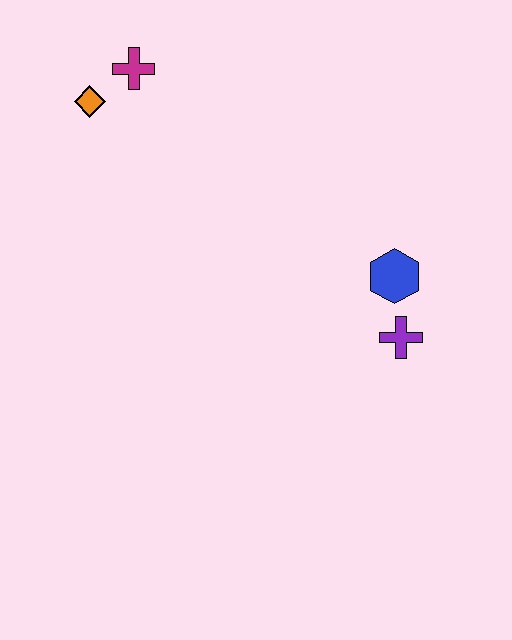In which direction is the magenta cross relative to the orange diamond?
The magenta cross is to the right of the orange diamond.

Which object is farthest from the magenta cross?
The purple cross is farthest from the magenta cross.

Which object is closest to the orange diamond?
The magenta cross is closest to the orange diamond.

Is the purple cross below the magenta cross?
Yes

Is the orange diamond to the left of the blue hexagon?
Yes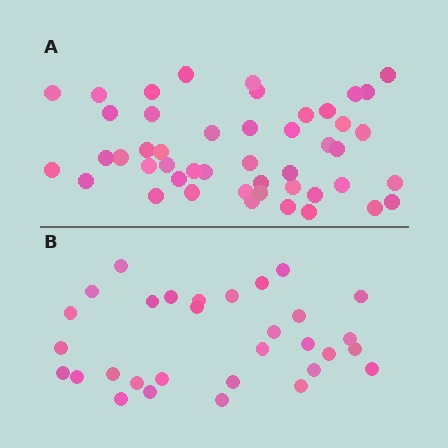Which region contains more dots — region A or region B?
Region A (the top region) has more dots.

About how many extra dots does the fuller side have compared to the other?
Region A has approximately 15 more dots than region B.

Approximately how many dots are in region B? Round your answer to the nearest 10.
About 30 dots. (The exact count is 31, which rounds to 30.)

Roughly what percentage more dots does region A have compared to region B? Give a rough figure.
About 50% more.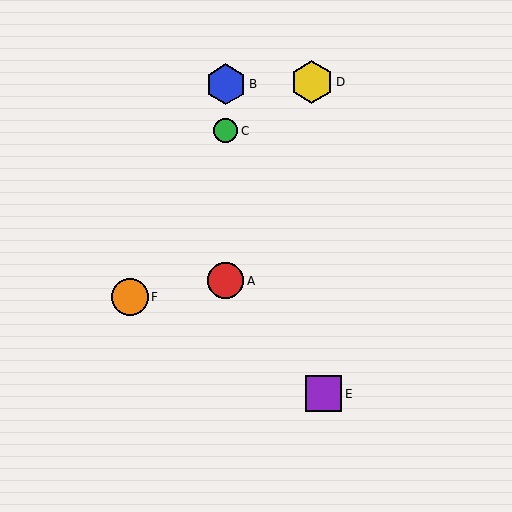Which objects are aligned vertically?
Objects A, B, C are aligned vertically.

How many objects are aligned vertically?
3 objects (A, B, C) are aligned vertically.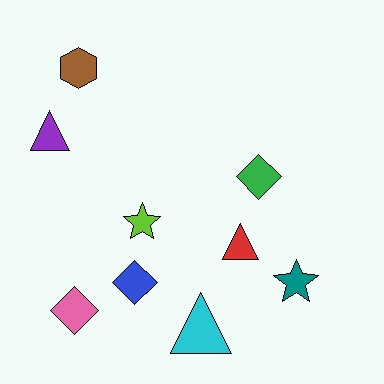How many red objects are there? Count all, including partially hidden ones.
There is 1 red object.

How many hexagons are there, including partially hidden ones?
There is 1 hexagon.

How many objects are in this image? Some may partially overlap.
There are 9 objects.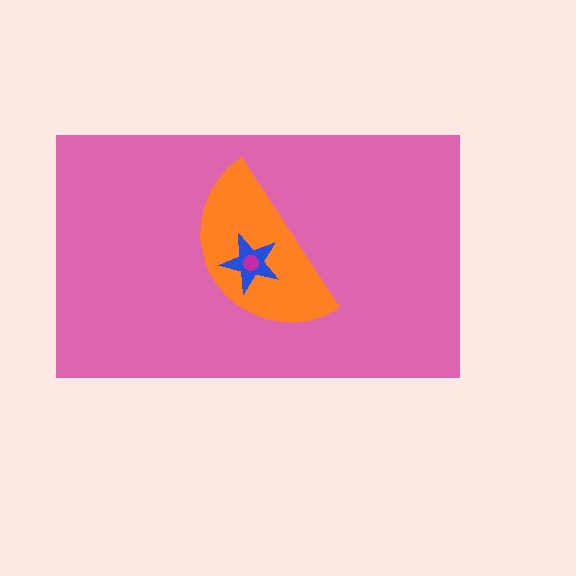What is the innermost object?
The magenta circle.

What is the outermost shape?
The pink rectangle.